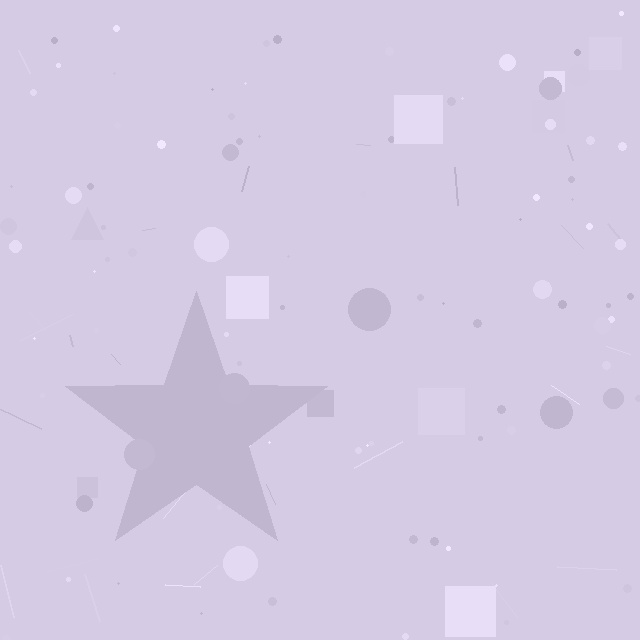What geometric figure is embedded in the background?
A star is embedded in the background.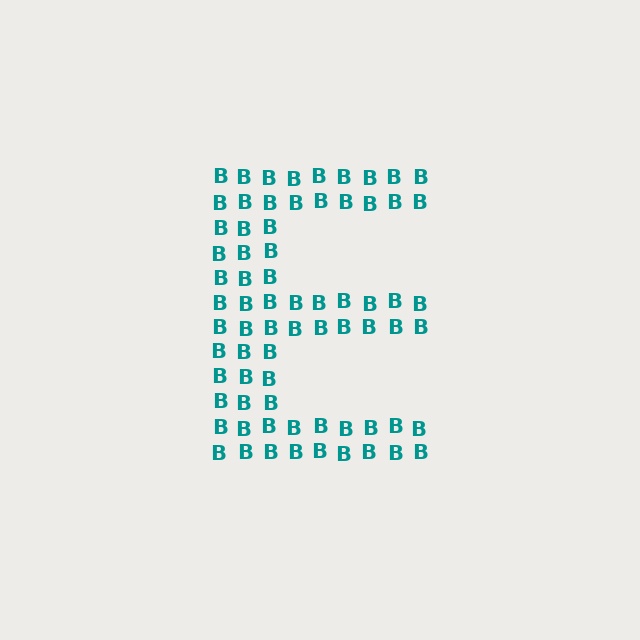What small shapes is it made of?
It is made of small letter B's.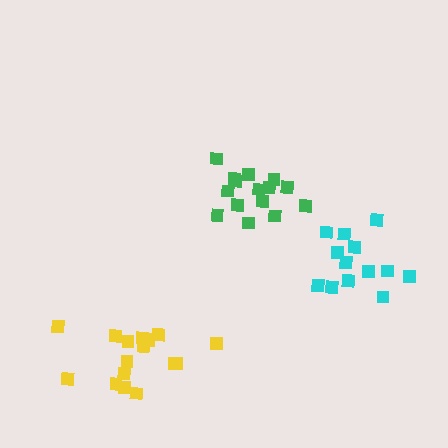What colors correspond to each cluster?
The clusters are colored: green, yellow, cyan.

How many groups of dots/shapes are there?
There are 3 groups.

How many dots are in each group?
Group 1: 15 dots, Group 2: 17 dots, Group 3: 13 dots (45 total).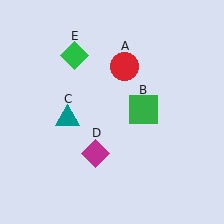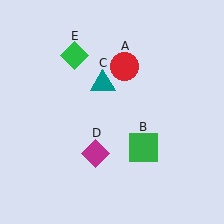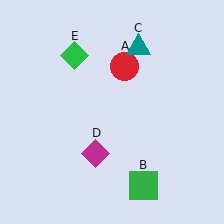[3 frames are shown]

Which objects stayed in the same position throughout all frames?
Red circle (object A) and magenta diamond (object D) and green diamond (object E) remained stationary.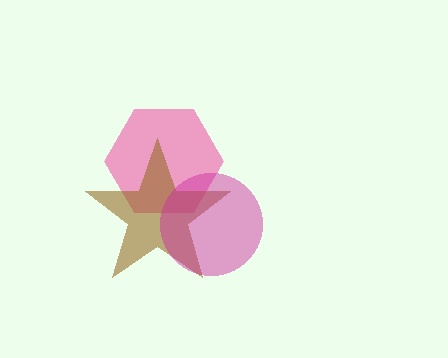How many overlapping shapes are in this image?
There are 3 overlapping shapes in the image.